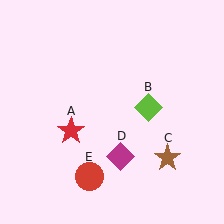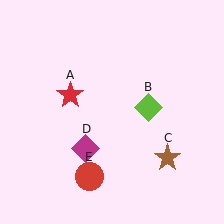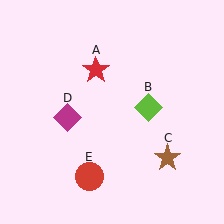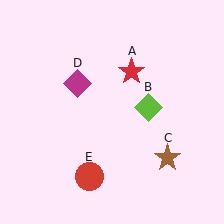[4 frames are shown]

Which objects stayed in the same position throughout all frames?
Lime diamond (object B) and brown star (object C) and red circle (object E) remained stationary.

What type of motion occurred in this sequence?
The red star (object A), magenta diamond (object D) rotated clockwise around the center of the scene.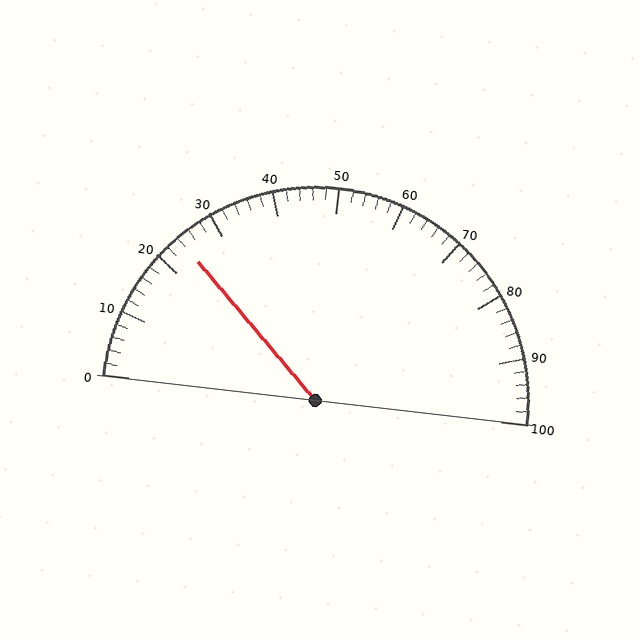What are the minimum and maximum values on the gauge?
The gauge ranges from 0 to 100.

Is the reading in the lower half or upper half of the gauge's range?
The reading is in the lower half of the range (0 to 100).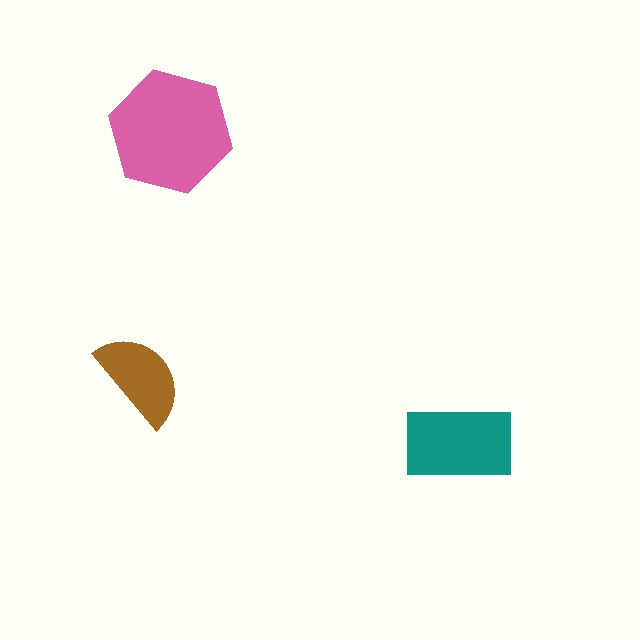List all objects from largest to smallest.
The pink hexagon, the teal rectangle, the brown semicircle.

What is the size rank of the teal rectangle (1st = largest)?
2nd.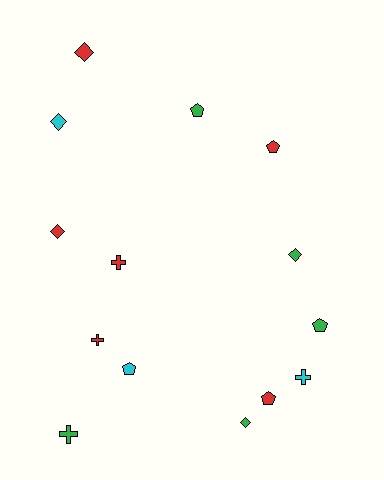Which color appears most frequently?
Red, with 6 objects.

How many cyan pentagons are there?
There is 1 cyan pentagon.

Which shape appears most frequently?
Pentagon, with 5 objects.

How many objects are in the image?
There are 14 objects.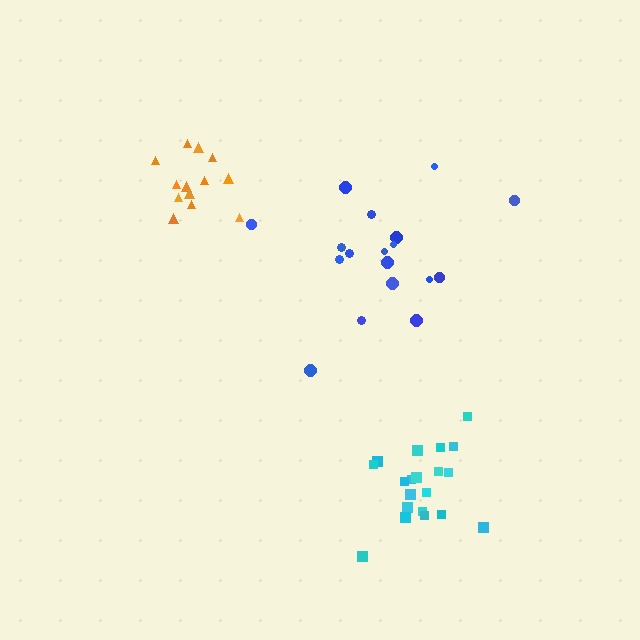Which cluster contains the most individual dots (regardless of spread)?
Cyan (21).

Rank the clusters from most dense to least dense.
cyan, orange, blue.